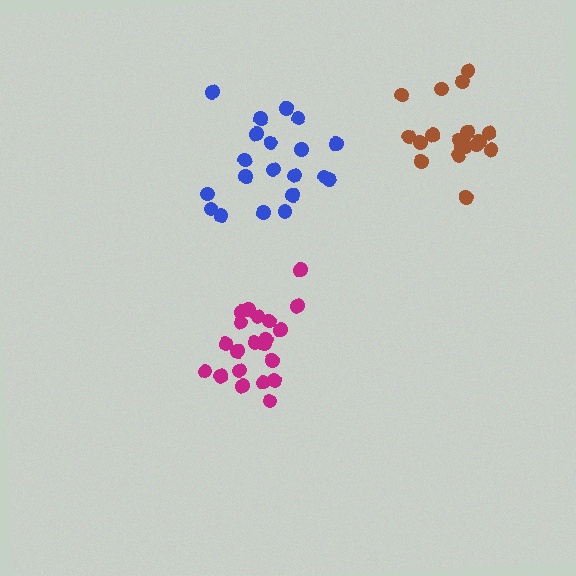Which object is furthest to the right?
The brown cluster is rightmost.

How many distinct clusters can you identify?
There are 3 distinct clusters.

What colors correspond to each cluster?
The clusters are colored: blue, magenta, brown.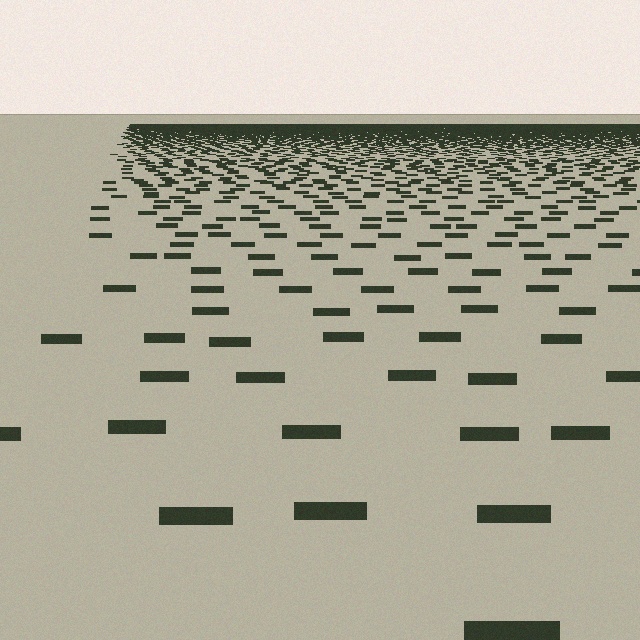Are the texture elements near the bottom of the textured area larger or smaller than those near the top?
Larger. Near the bottom, elements are closer to the viewer and appear at a bigger on-screen size.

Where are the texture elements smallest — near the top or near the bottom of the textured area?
Near the top.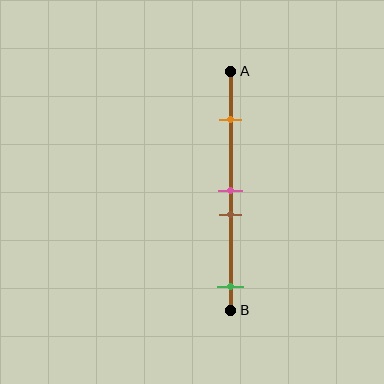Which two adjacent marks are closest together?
The pink and brown marks are the closest adjacent pair.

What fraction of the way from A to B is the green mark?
The green mark is approximately 90% (0.9) of the way from A to B.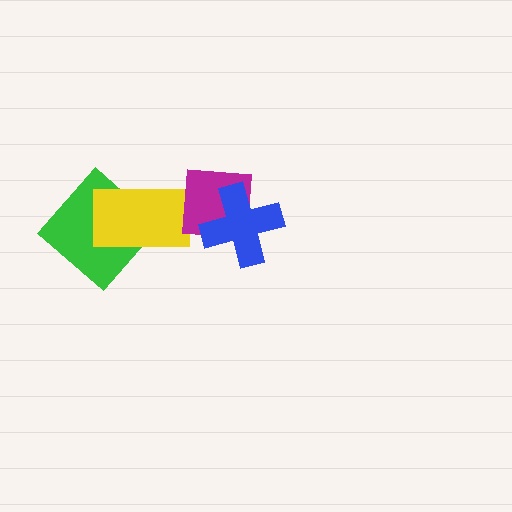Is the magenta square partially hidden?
Yes, it is partially covered by another shape.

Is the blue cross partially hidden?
No, no other shape covers it.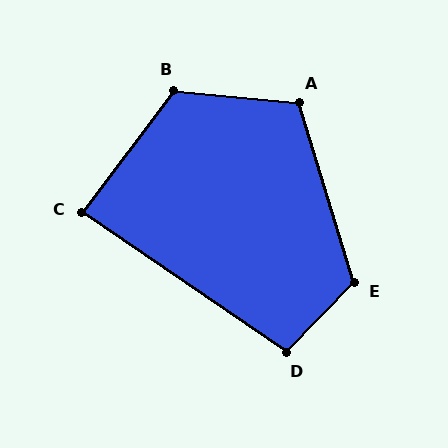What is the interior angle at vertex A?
Approximately 113 degrees (obtuse).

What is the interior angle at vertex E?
Approximately 119 degrees (obtuse).